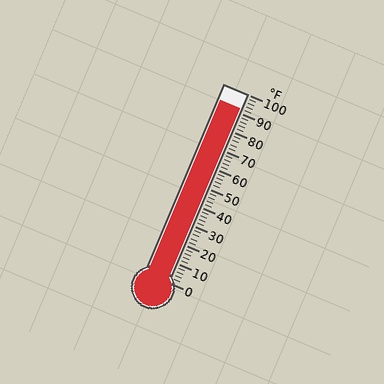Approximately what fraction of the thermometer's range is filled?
The thermometer is filled to approximately 90% of its range.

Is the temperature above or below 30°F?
The temperature is above 30°F.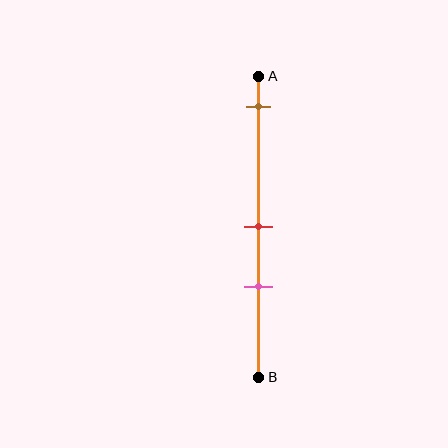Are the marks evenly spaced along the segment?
No, the marks are not evenly spaced.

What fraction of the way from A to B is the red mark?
The red mark is approximately 50% (0.5) of the way from A to B.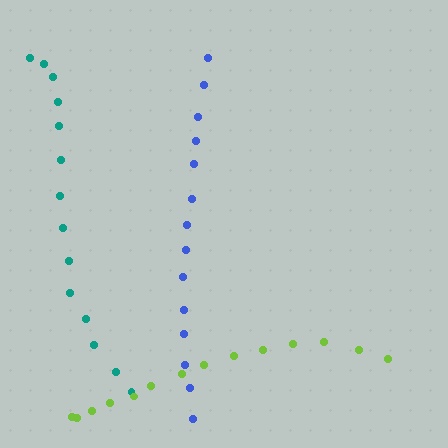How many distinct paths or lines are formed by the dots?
There are 3 distinct paths.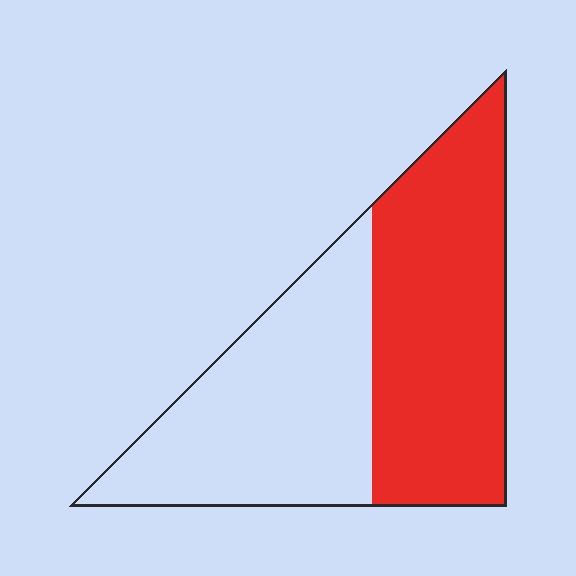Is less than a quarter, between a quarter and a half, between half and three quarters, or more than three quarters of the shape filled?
Between half and three quarters.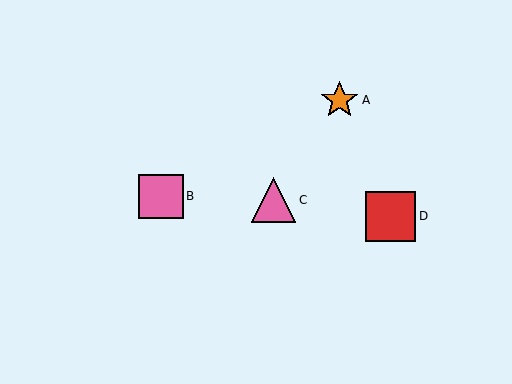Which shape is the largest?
The red square (labeled D) is the largest.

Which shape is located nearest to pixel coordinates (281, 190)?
The pink triangle (labeled C) at (274, 200) is nearest to that location.